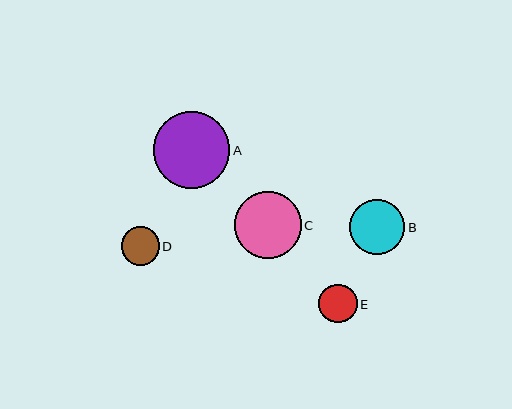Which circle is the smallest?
Circle D is the smallest with a size of approximately 38 pixels.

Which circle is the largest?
Circle A is the largest with a size of approximately 77 pixels.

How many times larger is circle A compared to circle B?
Circle A is approximately 1.4 times the size of circle B.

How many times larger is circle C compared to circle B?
Circle C is approximately 1.2 times the size of circle B.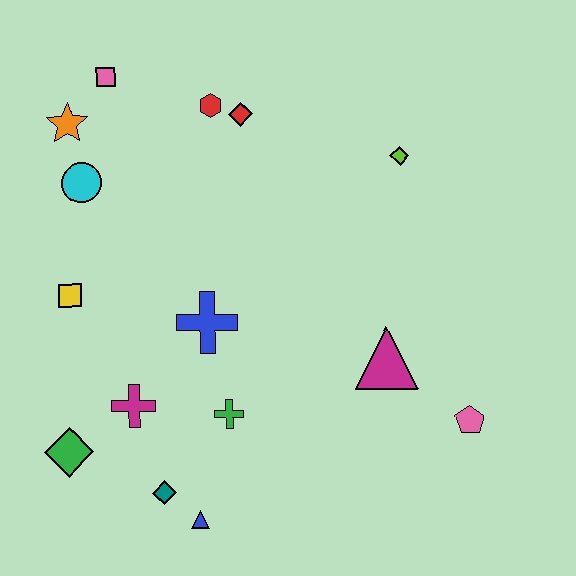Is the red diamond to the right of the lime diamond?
No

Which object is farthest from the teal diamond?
The pink square is farthest from the teal diamond.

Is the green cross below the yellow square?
Yes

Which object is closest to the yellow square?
The cyan circle is closest to the yellow square.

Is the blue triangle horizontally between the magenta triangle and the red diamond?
No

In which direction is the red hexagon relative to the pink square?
The red hexagon is to the right of the pink square.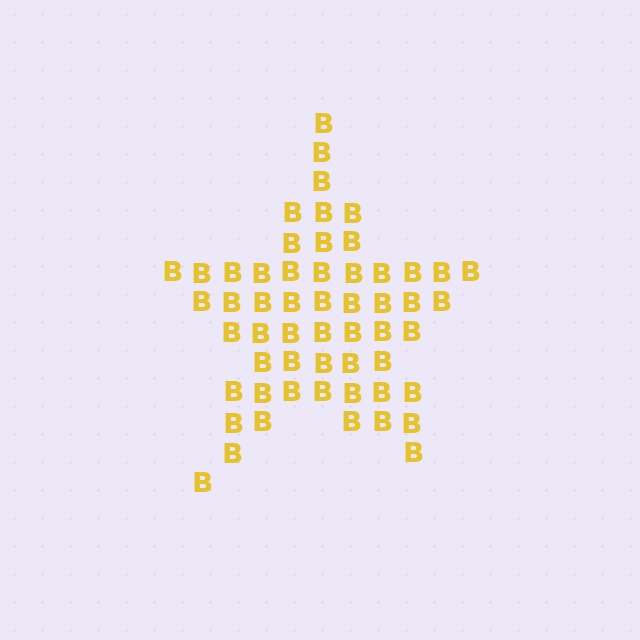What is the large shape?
The large shape is a star.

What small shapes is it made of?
It is made of small letter B's.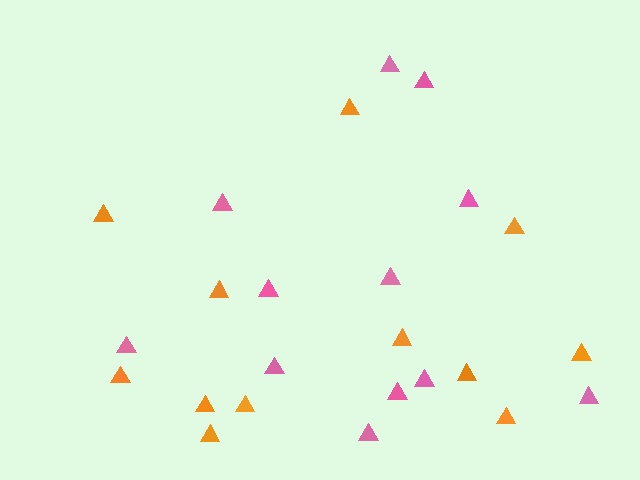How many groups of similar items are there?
There are 2 groups: one group of orange triangles (12) and one group of pink triangles (12).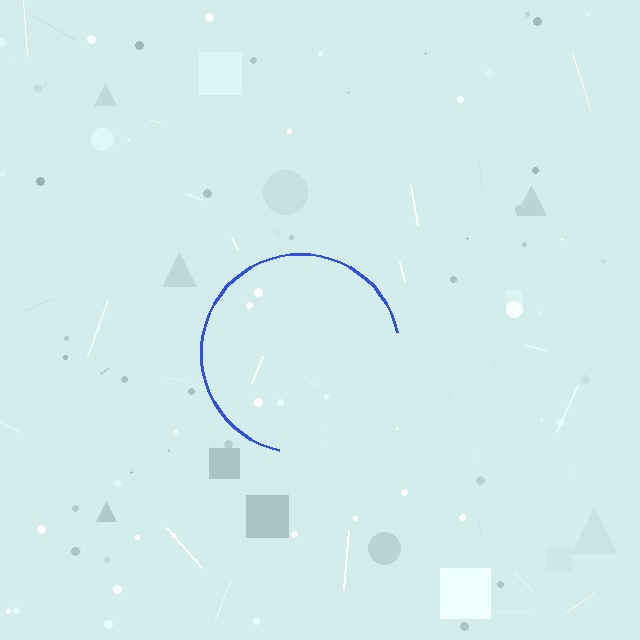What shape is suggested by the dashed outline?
The dashed outline suggests a circle.